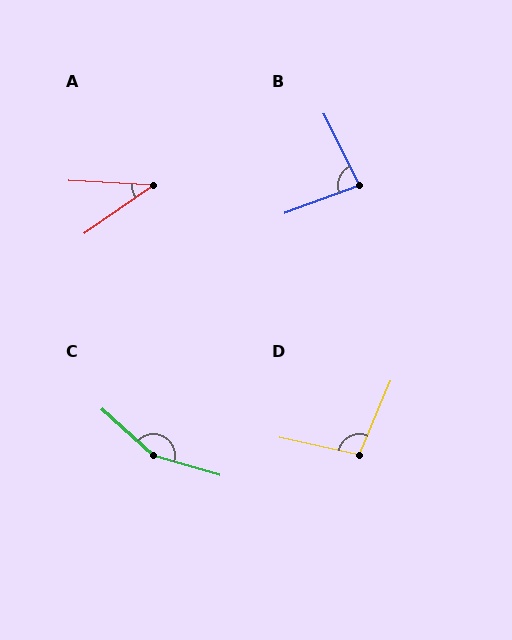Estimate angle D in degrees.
Approximately 101 degrees.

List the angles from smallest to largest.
A (38°), B (83°), D (101°), C (155°).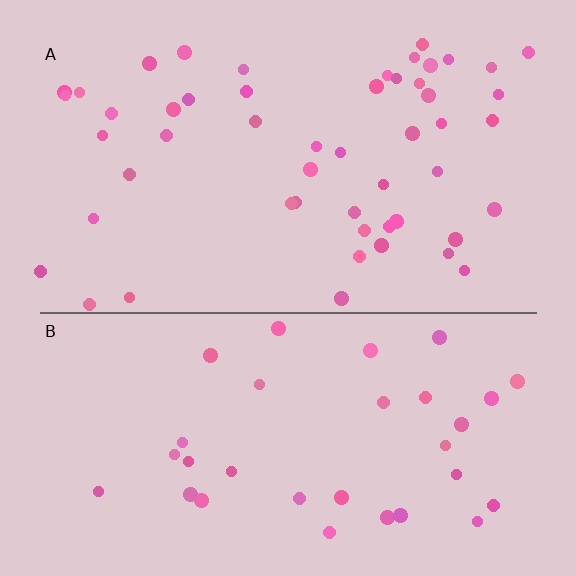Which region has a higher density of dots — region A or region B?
A (the top).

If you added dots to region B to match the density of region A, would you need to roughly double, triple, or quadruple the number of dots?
Approximately double.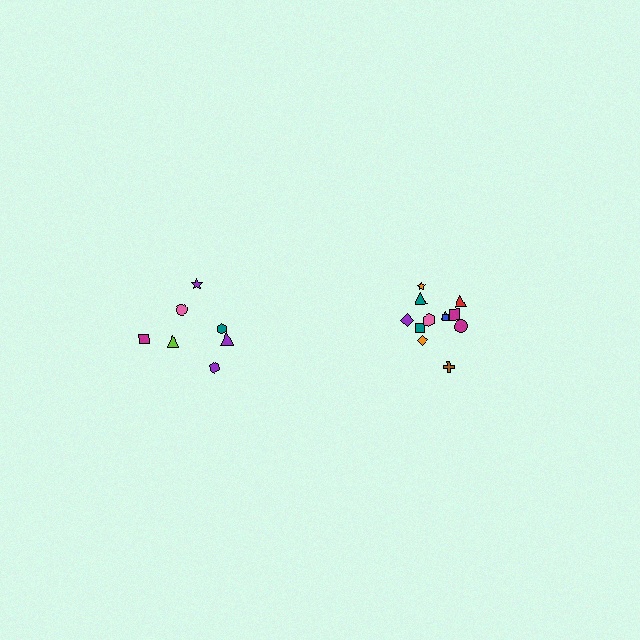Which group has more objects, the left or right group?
The right group.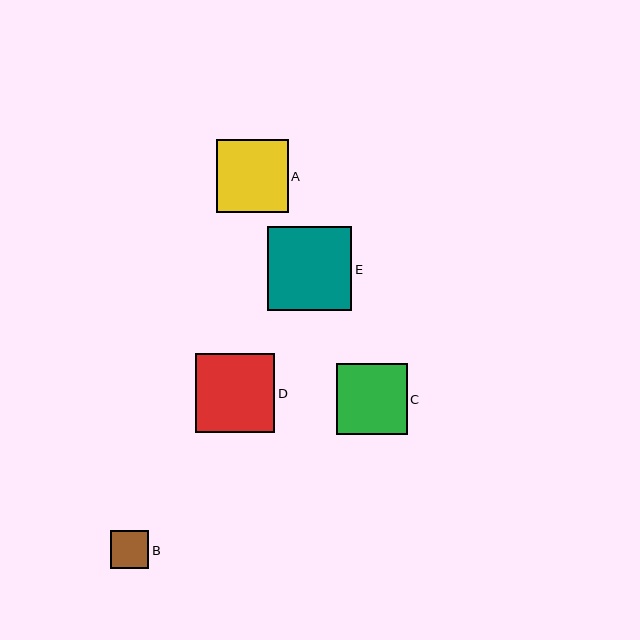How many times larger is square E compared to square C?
Square E is approximately 1.2 times the size of square C.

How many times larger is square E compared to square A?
Square E is approximately 1.2 times the size of square A.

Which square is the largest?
Square E is the largest with a size of approximately 84 pixels.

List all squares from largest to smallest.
From largest to smallest: E, D, A, C, B.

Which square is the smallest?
Square B is the smallest with a size of approximately 38 pixels.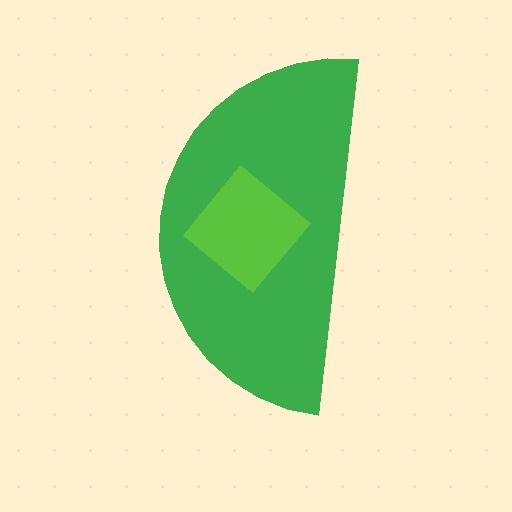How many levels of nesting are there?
2.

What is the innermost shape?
The lime diamond.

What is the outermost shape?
The green semicircle.